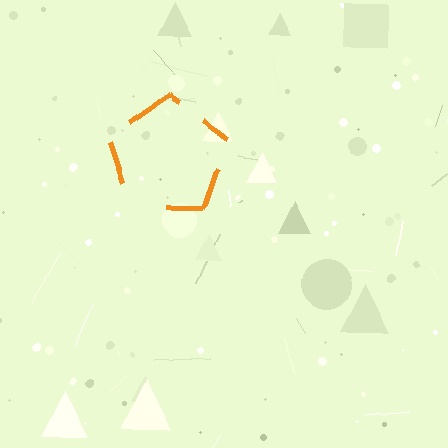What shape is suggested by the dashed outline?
The dashed outline suggests a pentagon.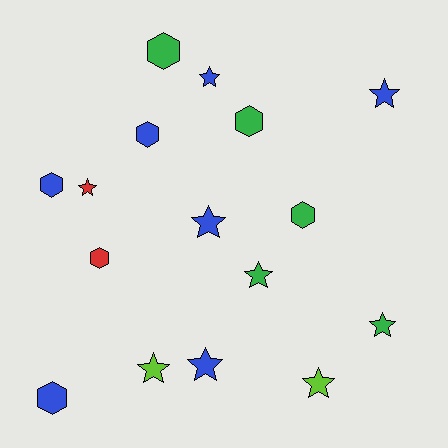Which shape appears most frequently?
Star, with 9 objects.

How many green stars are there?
There are 2 green stars.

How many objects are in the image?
There are 16 objects.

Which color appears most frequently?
Blue, with 7 objects.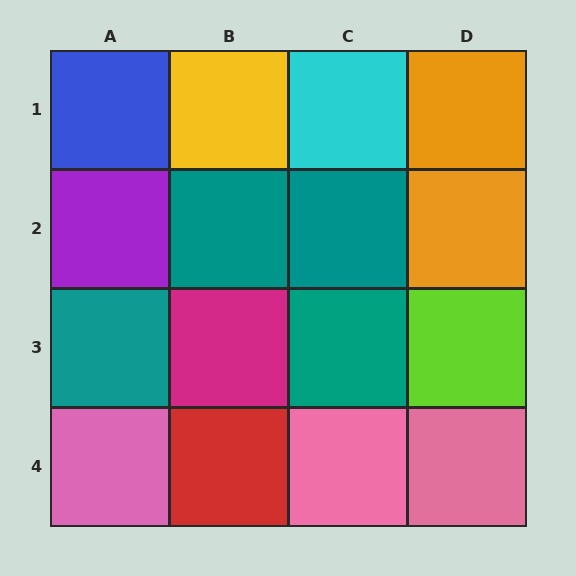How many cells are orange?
2 cells are orange.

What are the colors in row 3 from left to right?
Teal, magenta, teal, lime.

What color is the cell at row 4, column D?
Pink.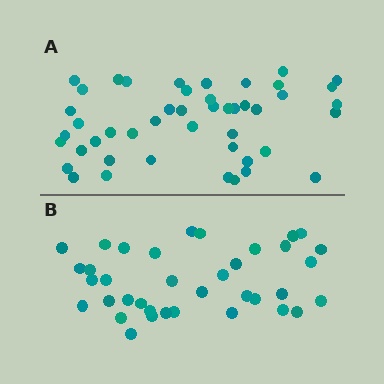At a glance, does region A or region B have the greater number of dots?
Region A (the top region) has more dots.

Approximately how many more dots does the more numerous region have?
Region A has roughly 8 or so more dots than region B.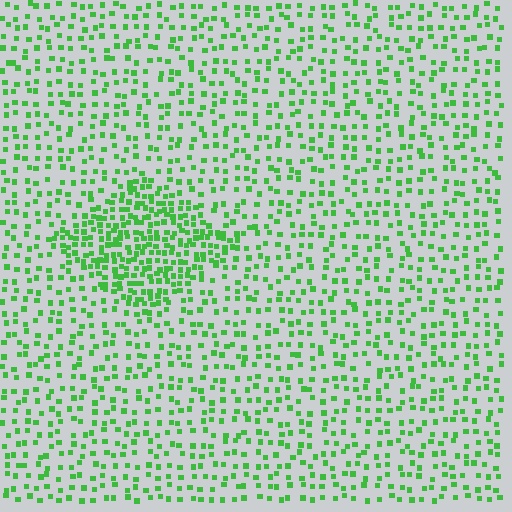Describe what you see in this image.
The image contains small green elements arranged at two different densities. A diamond-shaped region is visible where the elements are more densely packed than the surrounding area.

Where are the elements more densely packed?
The elements are more densely packed inside the diamond boundary.